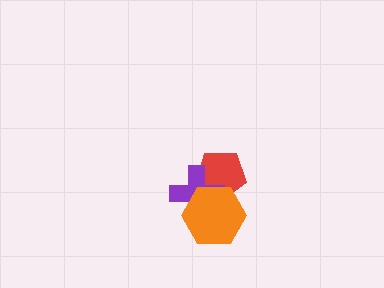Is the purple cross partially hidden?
Yes, it is partially covered by another shape.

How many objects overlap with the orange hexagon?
2 objects overlap with the orange hexagon.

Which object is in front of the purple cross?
The orange hexagon is in front of the purple cross.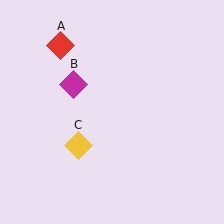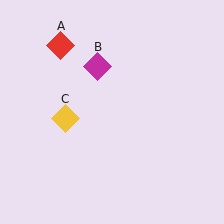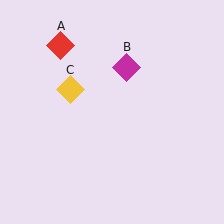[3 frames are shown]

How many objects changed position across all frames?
2 objects changed position: magenta diamond (object B), yellow diamond (object C).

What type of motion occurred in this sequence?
The magenta diamond (object B), yellow diamond (object C) rotated clockwise around the center of the scene.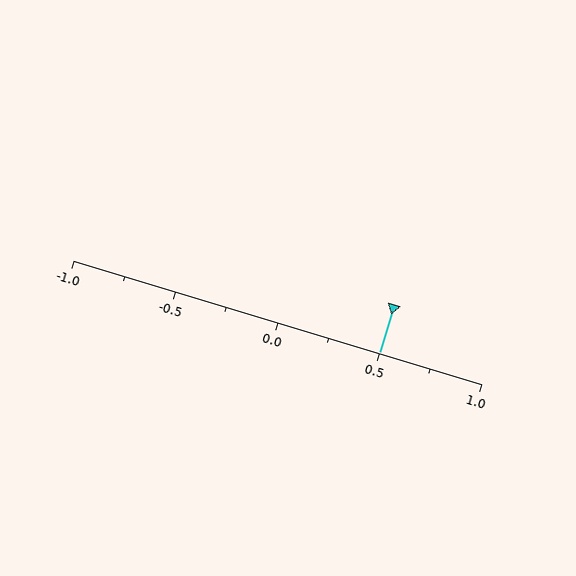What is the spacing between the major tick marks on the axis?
The major ticks are spaced 0.5 apart.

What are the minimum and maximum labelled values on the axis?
The axis runs from -1.0 to 1.0.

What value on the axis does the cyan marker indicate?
The marker indicates approximately 0.5.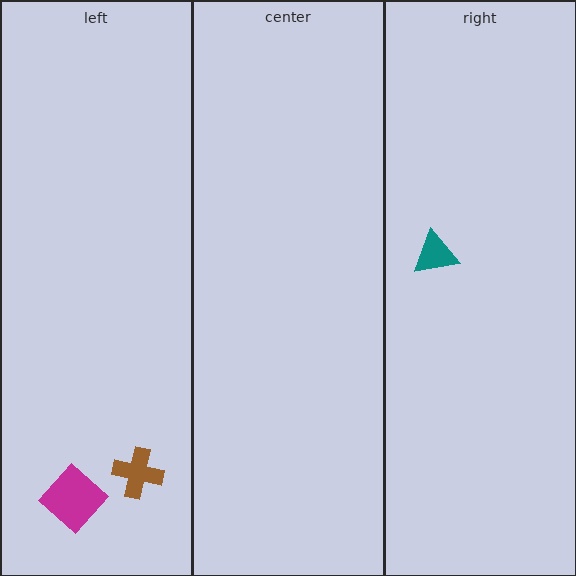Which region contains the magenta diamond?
The left region.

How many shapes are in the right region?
1.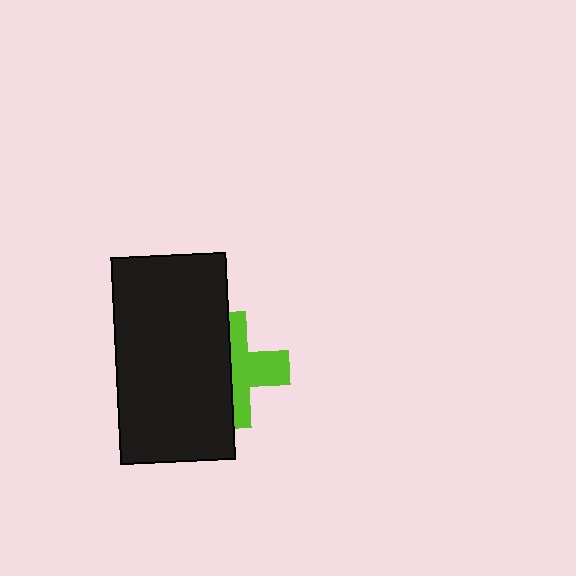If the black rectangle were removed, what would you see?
You would see the complete lime cross.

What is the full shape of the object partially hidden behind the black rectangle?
The partially hidden object is a lime cross.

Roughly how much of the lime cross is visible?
About half of it is visible (roughly 50%).